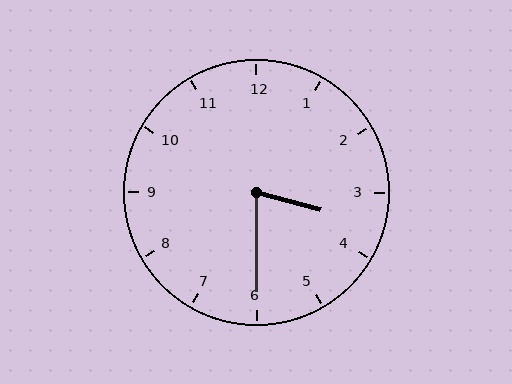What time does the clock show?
3:30.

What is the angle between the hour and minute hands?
Approximately 75 degrees.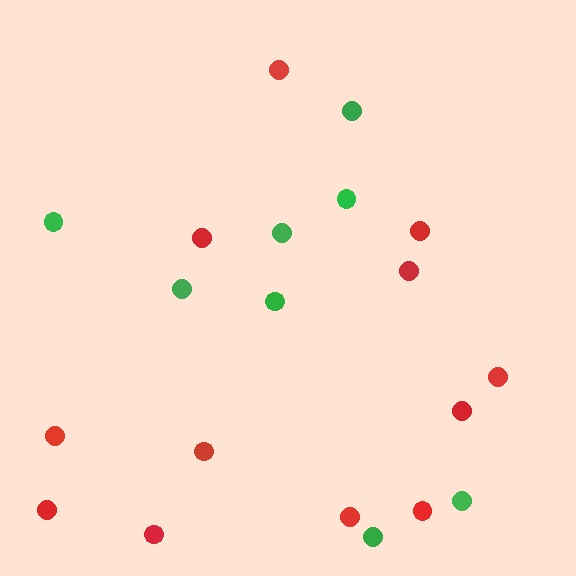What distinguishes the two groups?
There are 2 groups: one group of green circles (8) and one group of red circles (12).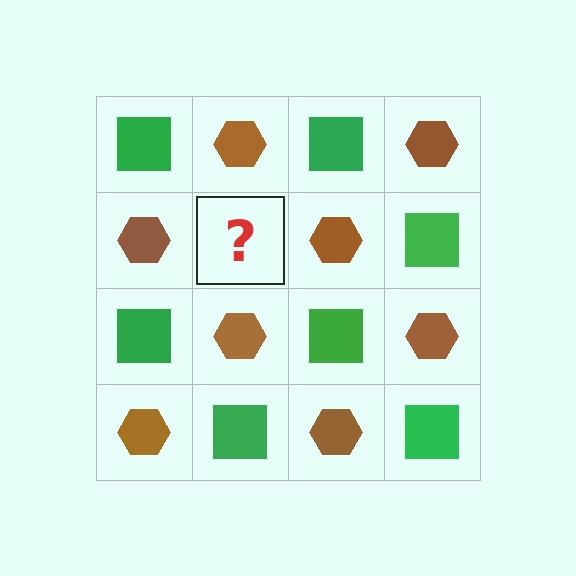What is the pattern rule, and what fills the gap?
The rule is that it alternates green square and brown hexagon in a checkerboard pattern. The gap should be filled with a green square.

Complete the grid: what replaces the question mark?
The question mark should be replaced with a green square.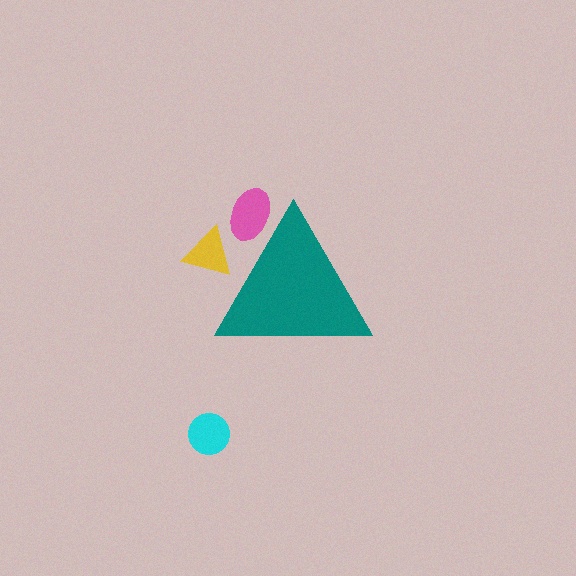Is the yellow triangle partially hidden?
Yes, the yellow triangle is partially hidden behind the teal triangle.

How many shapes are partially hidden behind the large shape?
2 shapes are partially hidden.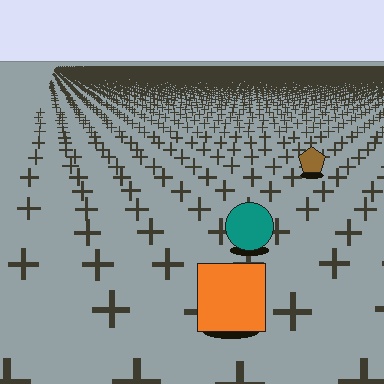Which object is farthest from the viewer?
The brown pentagon is farthest from the viewer. It appears smaller and the ground texture around it is denser.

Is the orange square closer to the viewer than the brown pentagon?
Yes. The orange square is closer — you can tell from the texture gradient: the ground texture is coarser near it.